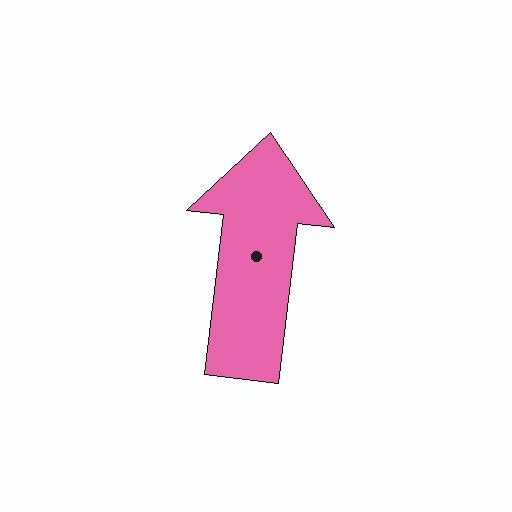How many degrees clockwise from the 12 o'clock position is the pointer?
Approximately 7 degrees.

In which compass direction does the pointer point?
North.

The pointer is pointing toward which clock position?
Roughly 12 o'clock.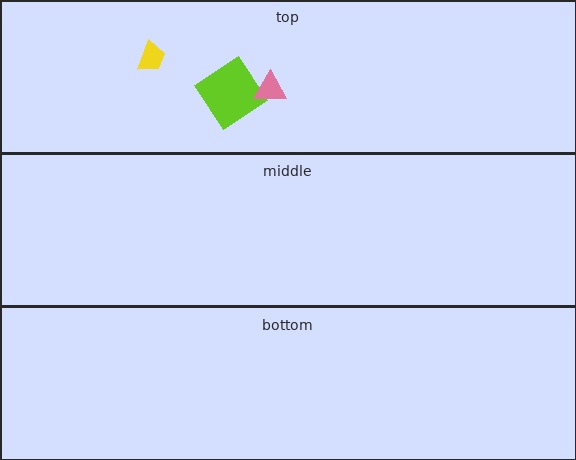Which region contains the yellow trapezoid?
The top region.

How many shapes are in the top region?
3.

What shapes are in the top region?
The yellow trapezoid, the lime diamond, the pink triangle.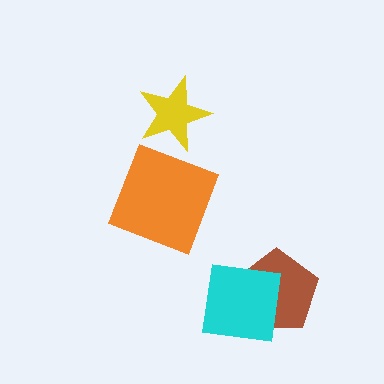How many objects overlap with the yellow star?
0 objects overlap with the yellow star.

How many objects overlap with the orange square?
0 objects overlap with the orange square.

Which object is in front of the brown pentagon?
The cyan square is in front of the brown pentagon.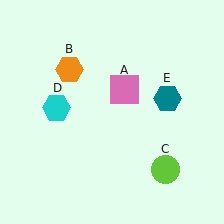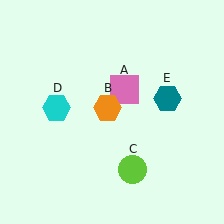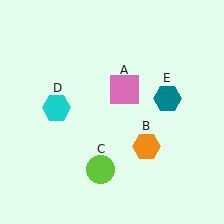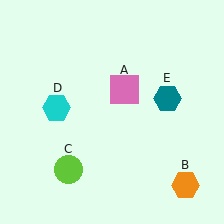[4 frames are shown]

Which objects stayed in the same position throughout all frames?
Pink square (object A) and cyan hexagon (object D) and teal hexagon (object E) remained stationary.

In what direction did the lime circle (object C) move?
The lime circle (object C) moved left.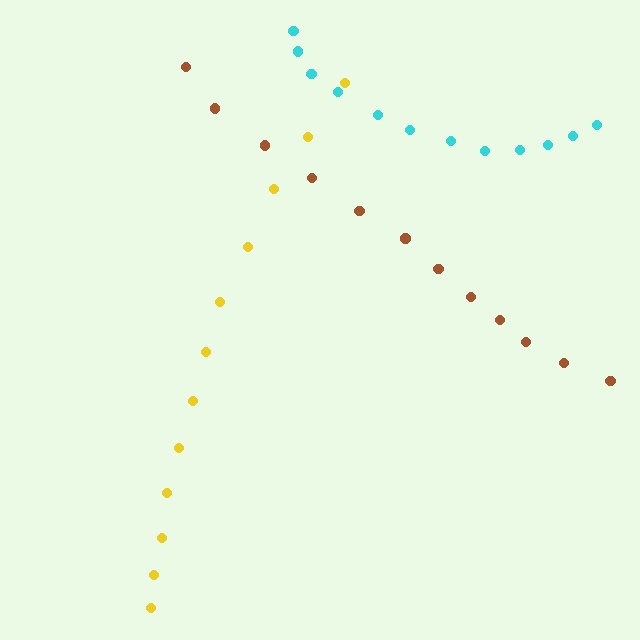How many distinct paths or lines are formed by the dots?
There are 3 distinct paths.